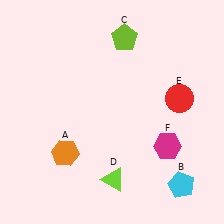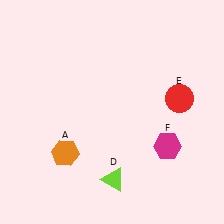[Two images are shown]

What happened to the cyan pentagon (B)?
The cyan pentagon (B) was removed in Image 2. It was in the bottom-right area of Image 1.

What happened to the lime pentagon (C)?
The lime pentagon (C) was removed in Image 2. It was in the top-right area of Image 1.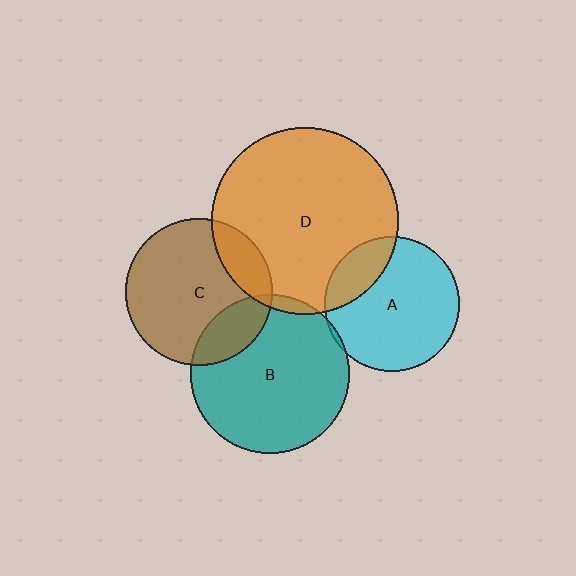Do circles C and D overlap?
Yes.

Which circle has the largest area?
Circle D (orange).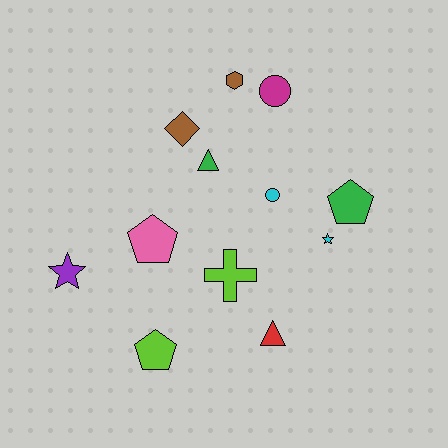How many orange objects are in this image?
There are no orange objects.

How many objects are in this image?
There are 12 objects.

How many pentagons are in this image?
There are 3 pentagons.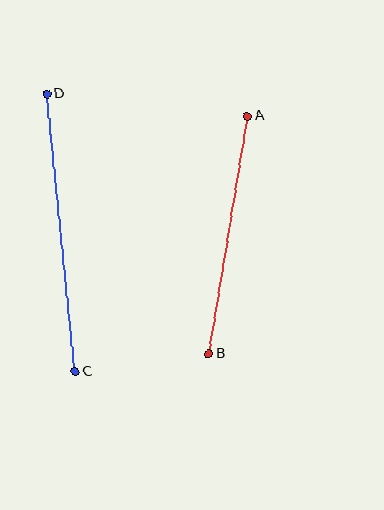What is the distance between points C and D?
The distance is approximately 279 pixels.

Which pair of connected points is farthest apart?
Points C and D are farthest apart.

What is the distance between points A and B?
The distance is approximately 241 pixels.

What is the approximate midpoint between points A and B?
The midpoint is at approximately (228, 235) pixels.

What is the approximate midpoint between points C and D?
The midpoint is at approximately (61, 233) pixels.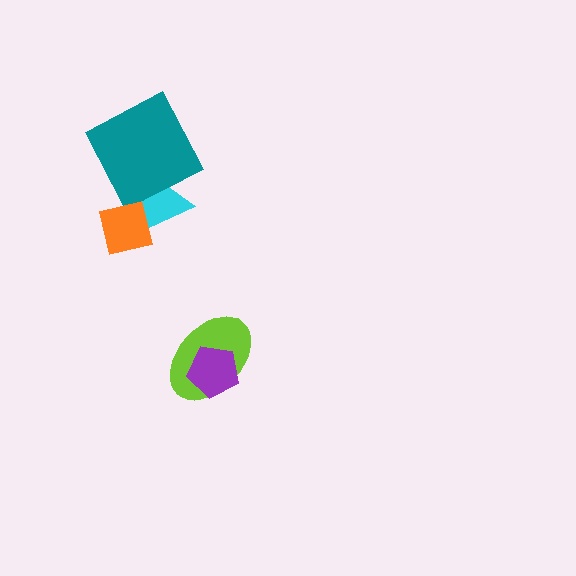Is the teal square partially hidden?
No, no other shape covers it.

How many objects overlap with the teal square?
1 object overlaps with the teal square.